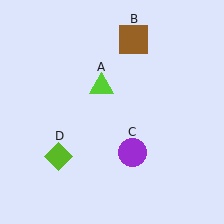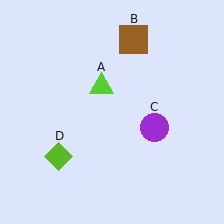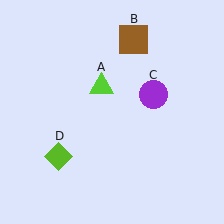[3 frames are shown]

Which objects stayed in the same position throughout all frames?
Lime triangle (object A) and brown square (object B) and lime diamond (object D) remained stationary.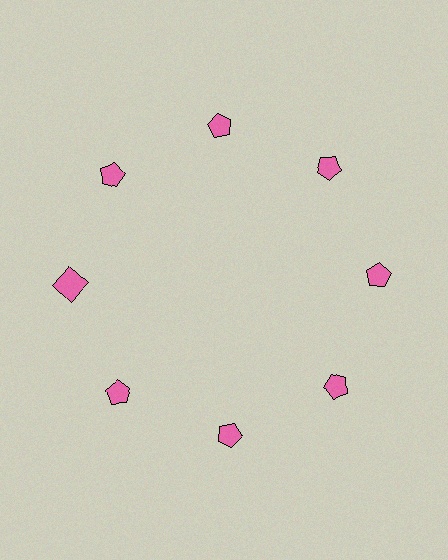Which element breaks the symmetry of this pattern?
The pink square at roughly the 9 o'clock position breaks the symmetry. All other shapes are pink pentagons.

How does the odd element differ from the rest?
It has a different shape: square instead of pentagon.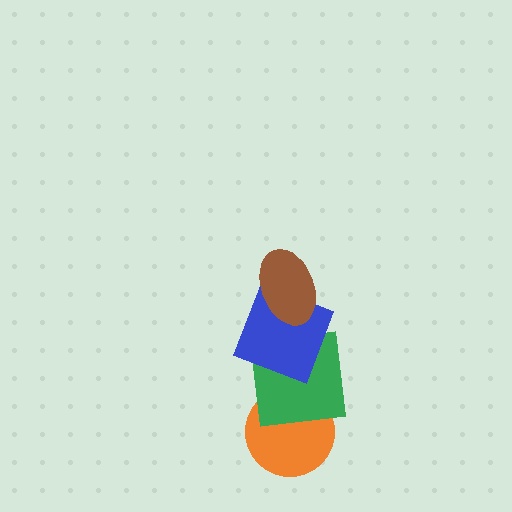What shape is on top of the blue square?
The brown ellipse is on top of the blue square.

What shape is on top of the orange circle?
The green square is on top of the orange circle.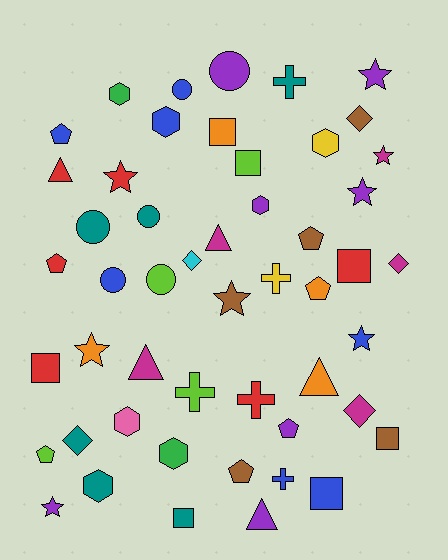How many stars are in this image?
There are 8 stars.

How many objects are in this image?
There are 50 objects.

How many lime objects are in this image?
There are 4 lime objects.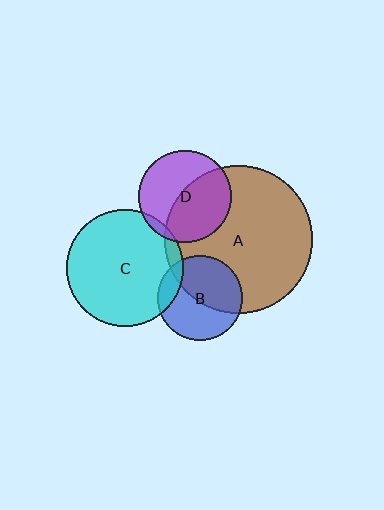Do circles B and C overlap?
Yes.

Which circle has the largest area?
Circle A (brown).